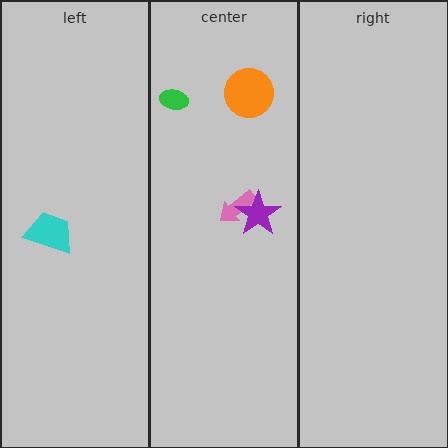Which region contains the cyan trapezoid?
The left region.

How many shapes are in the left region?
1.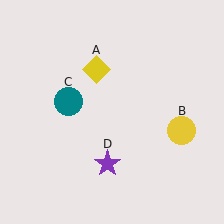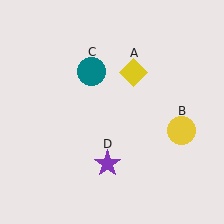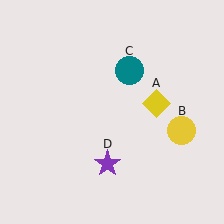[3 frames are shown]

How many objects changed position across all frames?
2 objects changed position: yellow diamond (object A), teal circle (object C).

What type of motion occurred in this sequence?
The yellow diamond (object A), teal circle (object C) rotated clockwise around the center of the scene.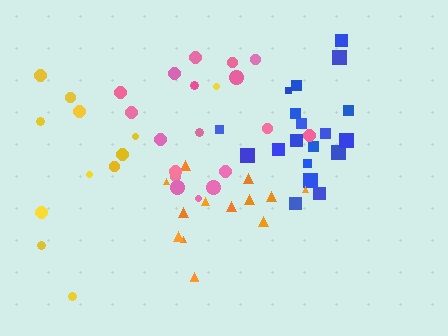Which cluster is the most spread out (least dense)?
Yellow.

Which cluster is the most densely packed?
Blue.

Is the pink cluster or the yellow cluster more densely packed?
Pink.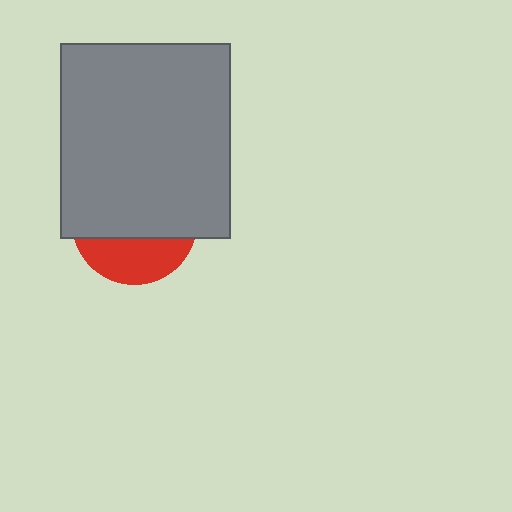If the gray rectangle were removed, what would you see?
You would see the complete red circle.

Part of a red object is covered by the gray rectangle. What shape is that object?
It is a circle.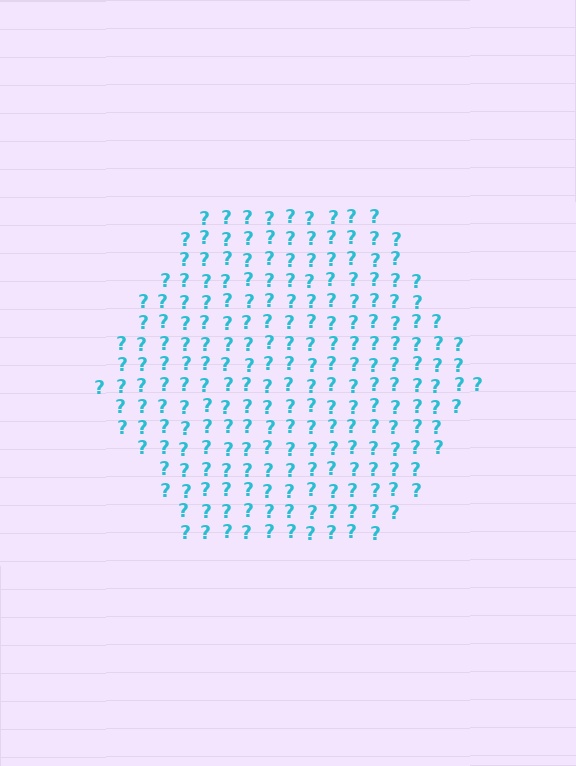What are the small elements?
The small elements are question marks.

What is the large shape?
The large shape is a hexagon.